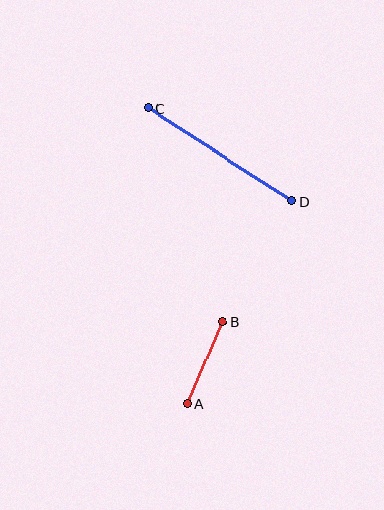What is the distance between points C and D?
The distance is approximately 171 pixels.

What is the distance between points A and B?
The distance is approximately 89 pixels.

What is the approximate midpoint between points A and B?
The midpoint is at approximately (205, 363) pixels.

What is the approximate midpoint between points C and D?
The midpoint is at approximately (220, 155) pixels.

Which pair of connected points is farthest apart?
Points C and D are farthest apart.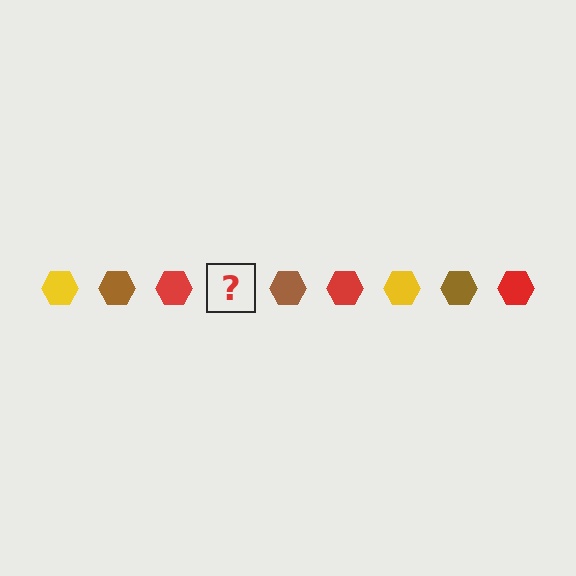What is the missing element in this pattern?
The missing element is a yellow hexagon.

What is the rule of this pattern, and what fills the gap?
The rule is that the pattern cycles through yellow, brown, red hexagons. The gap should be filled with a yellow hexagon.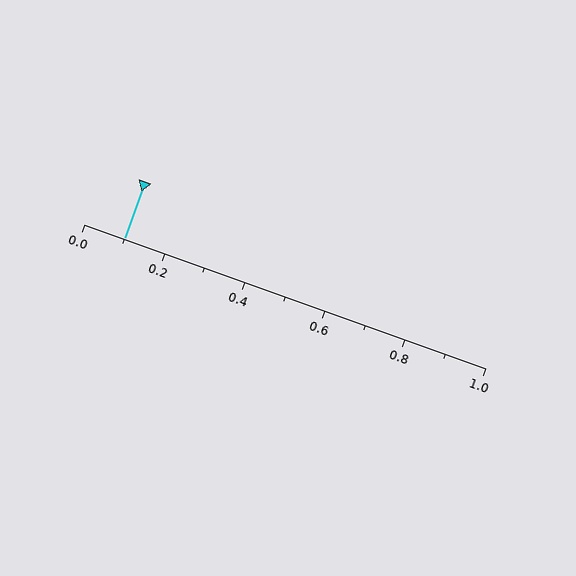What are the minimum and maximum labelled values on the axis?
The axis runs from 0.0 to 1.0.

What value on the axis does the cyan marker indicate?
The marker indicates approximately 0.1.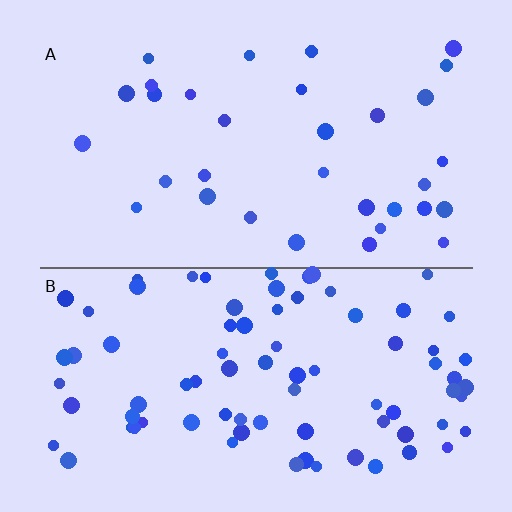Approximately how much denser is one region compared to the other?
Approximately 2.5× — region B over region A.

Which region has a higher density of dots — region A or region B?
B (the bottom).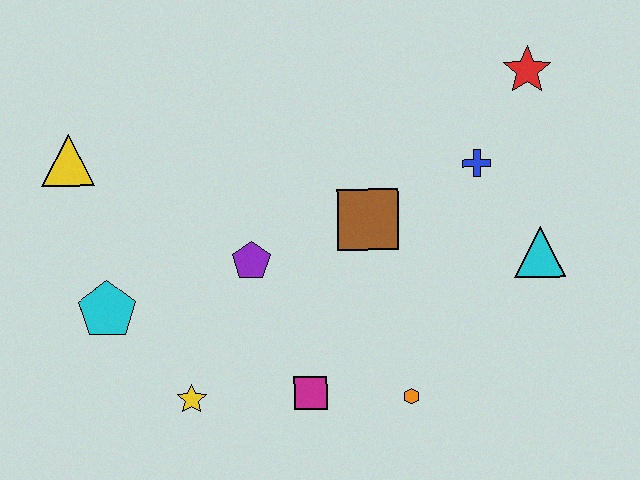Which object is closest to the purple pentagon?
The brown square is closest to the purple pentagon.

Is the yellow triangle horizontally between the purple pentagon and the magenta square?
No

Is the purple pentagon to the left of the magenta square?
Yes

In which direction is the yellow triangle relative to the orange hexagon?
The yellow triangle is to the left of the orange hexagon.